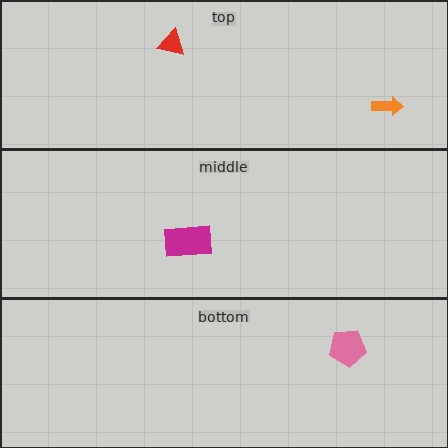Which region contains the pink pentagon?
The bottom region.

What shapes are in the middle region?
The magenta rectangle.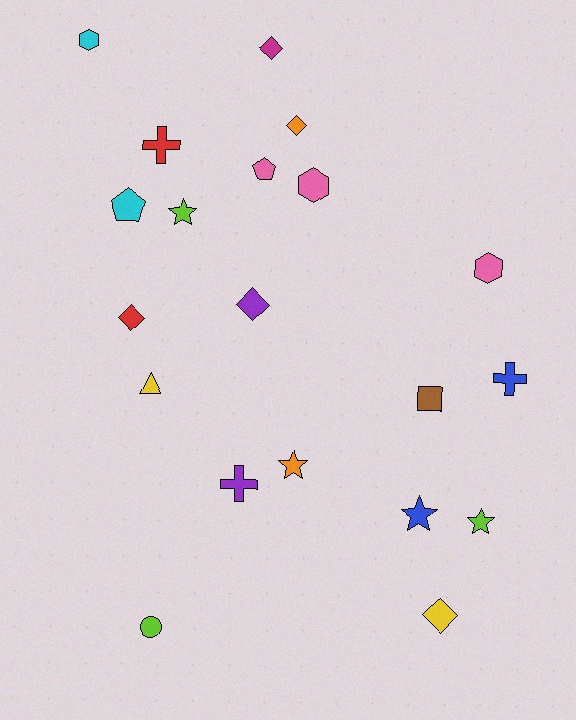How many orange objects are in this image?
There are 2 orange objects.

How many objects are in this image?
There are 20 objects.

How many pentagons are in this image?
There are 2 pentagons.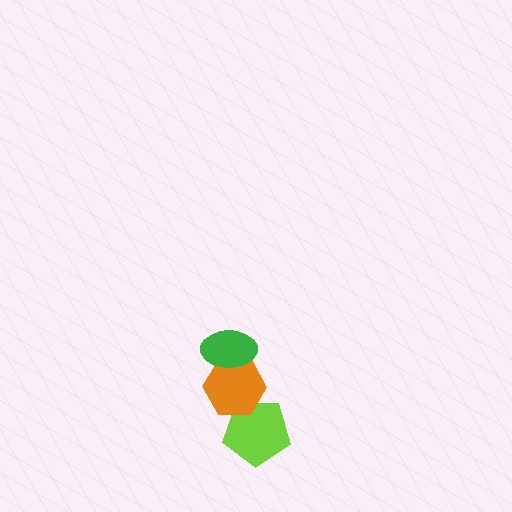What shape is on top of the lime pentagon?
The orange hexagon is on top of the lime pentagon.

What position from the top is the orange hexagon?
The orange hexagon is 2nd from the top.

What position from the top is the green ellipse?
The green ellipse is 1st from the top.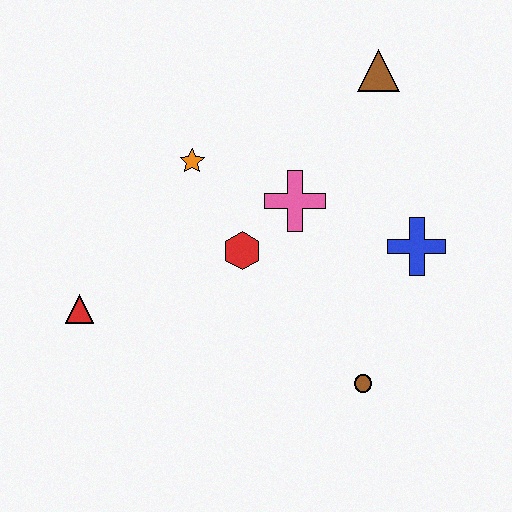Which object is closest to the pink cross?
The red hexagon is closest to the pink cross.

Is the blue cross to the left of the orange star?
No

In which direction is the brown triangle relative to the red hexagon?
The brown triangle is above the red hexagon.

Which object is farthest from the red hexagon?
The brown triangle is farthest from the red hexagon.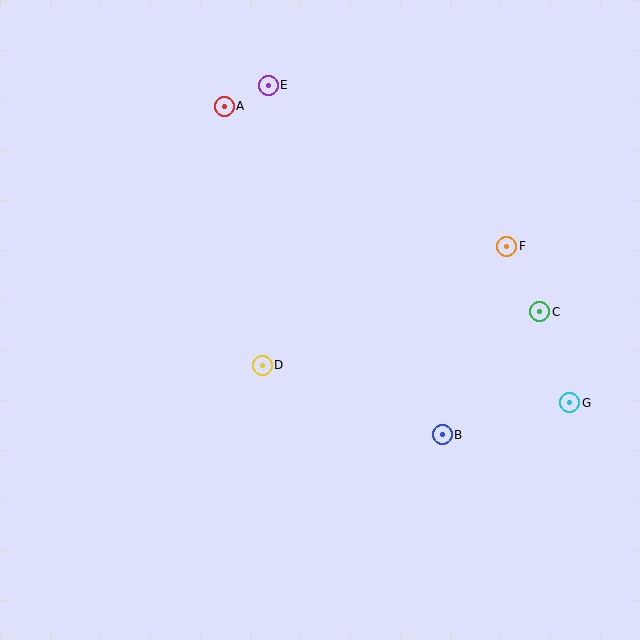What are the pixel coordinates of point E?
Point E is at (268, 85).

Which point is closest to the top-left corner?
Point A is closest to the top-left corner.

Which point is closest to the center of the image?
Point D at (262, 365) is closest to the center.